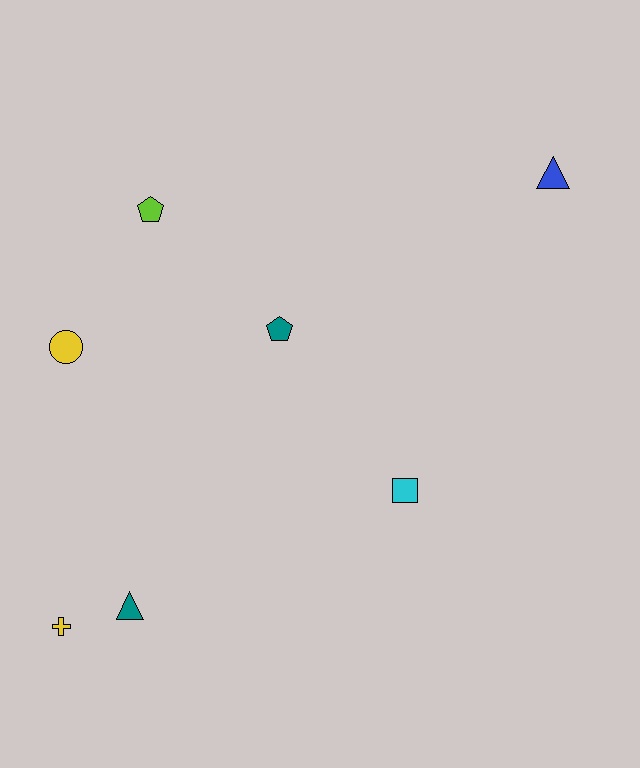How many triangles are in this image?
There are 2 triangles.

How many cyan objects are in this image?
There is 1 cyan object.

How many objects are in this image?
There are 7 objects.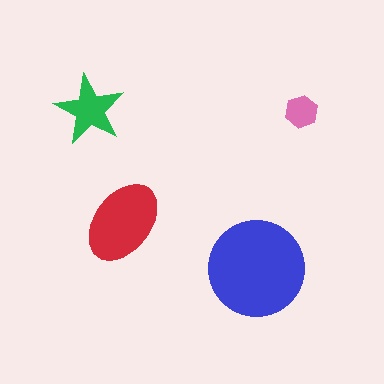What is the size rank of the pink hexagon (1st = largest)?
4th.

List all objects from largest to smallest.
The blue circle, the red ellipse, the green star, the pink hexagon.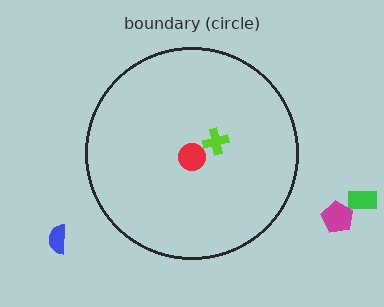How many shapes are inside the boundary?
2 inside, 3 outside.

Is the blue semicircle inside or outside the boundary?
Outside.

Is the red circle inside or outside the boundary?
Inside.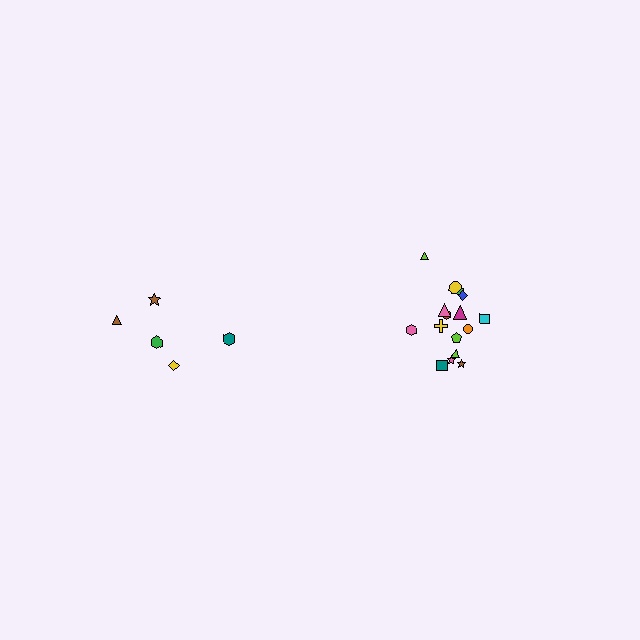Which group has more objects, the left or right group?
The right group.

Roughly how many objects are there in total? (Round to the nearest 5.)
Roughly 25 objects in total.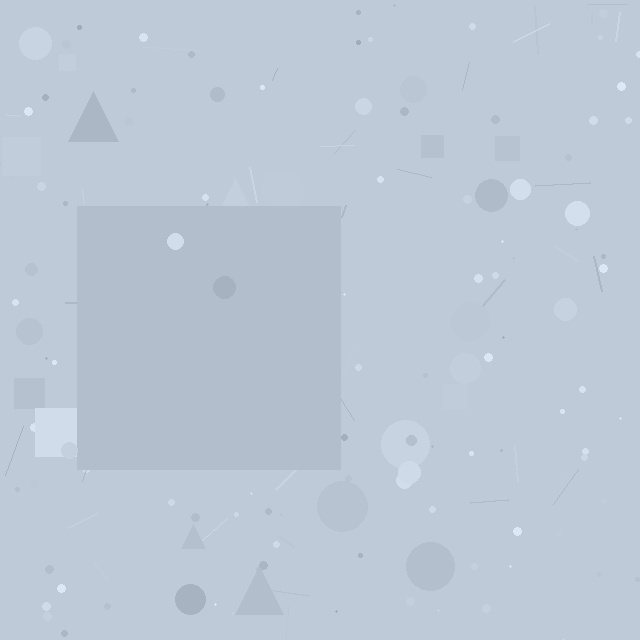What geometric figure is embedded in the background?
A square is embedded in the background.